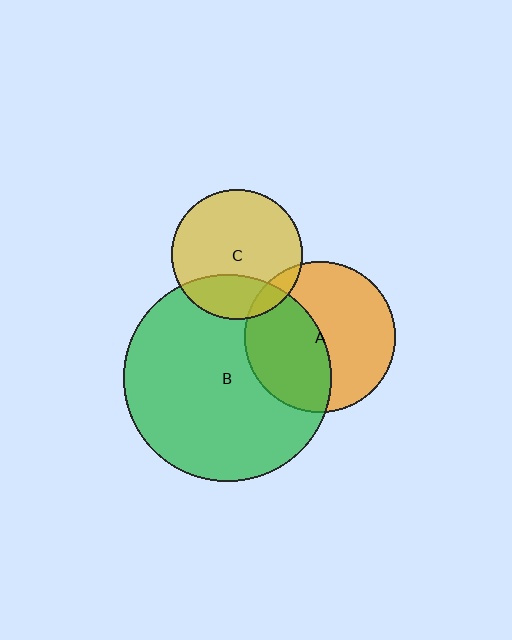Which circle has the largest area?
Circle B (green).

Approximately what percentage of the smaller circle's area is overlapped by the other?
Approximately 45%.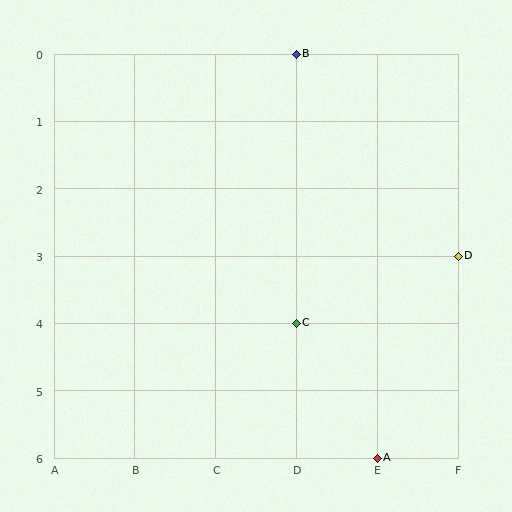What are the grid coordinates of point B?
Point B is at grid coordinates (D, 0).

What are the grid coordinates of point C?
Point C is at grid coordinates (D, 4).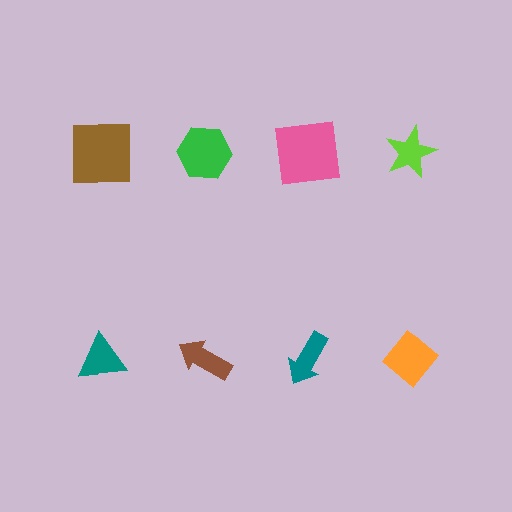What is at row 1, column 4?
A lime star.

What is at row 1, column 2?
A green hexagon.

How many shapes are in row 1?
4 shapes.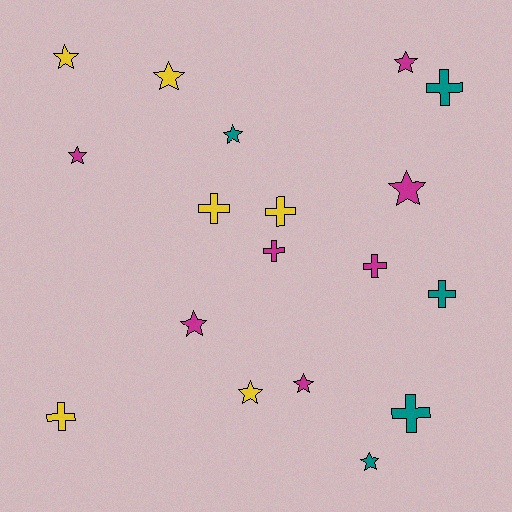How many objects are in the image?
There are 18 objects.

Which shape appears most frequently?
Star, with 10 objects.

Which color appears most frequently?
Magenta, with 7 objects.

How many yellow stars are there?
There are 3 yellow stars.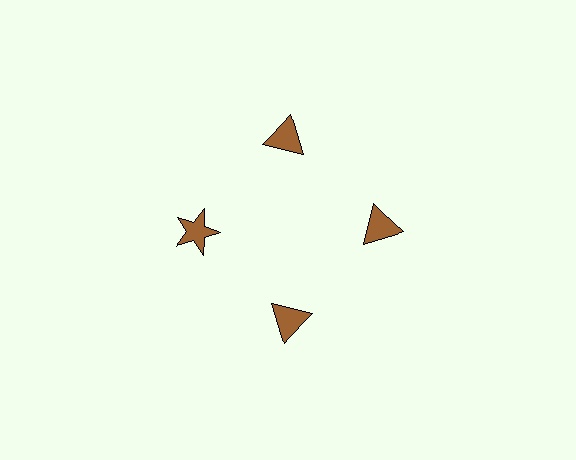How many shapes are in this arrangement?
There are 4 shapes arranged in a ring pattern.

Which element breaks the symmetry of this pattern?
The brown star at roughly the 9 o'clock position breaks the symmetry. All other shapes are brown triangles.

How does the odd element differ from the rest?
It has a different shape: star instead of triangle.